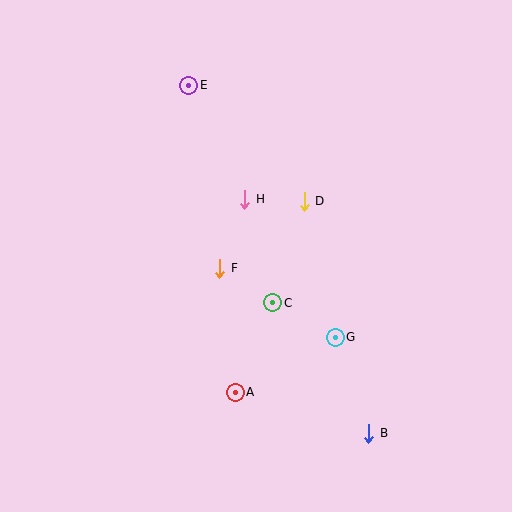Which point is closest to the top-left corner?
Point E is closest to the top-left corner.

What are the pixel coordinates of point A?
Point A is at (235, 392).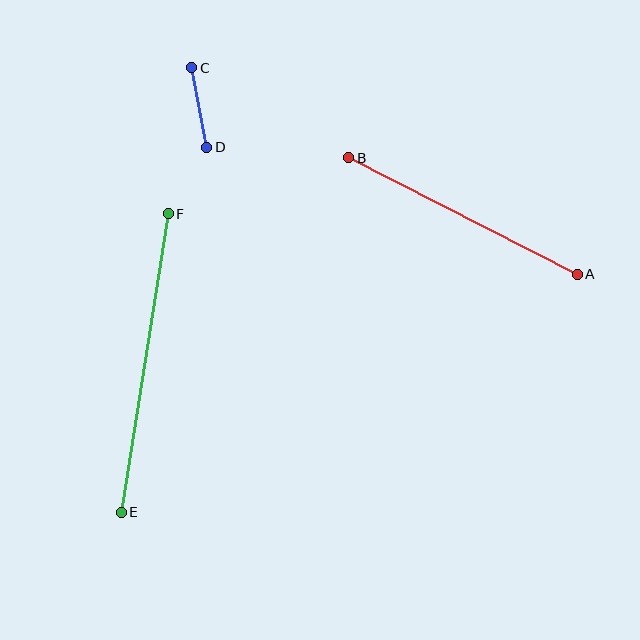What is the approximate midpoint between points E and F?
The midpoint is at approximately (145, 363) pixels.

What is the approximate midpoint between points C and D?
The midpoint is at approximately (199, 108) pixels.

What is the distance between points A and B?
The distance is approximately 256 pixels.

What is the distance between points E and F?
The distance is approximately 303 pixels.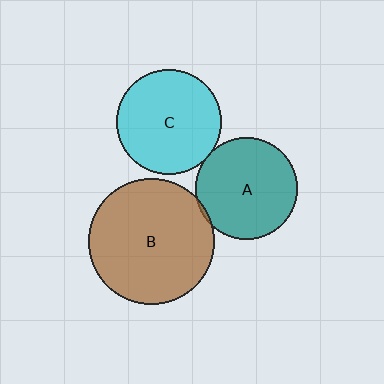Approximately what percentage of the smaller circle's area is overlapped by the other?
Approximately 5%.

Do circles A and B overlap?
Yes.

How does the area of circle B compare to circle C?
Approximately 1.5 times.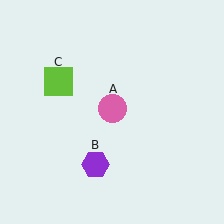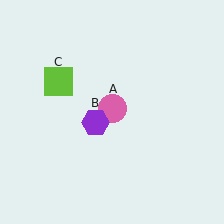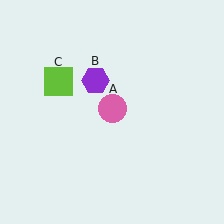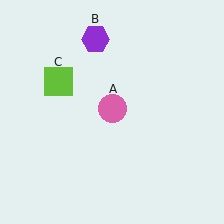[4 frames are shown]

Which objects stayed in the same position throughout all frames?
Pink circle (object A) and lime square (object C) remained stationary.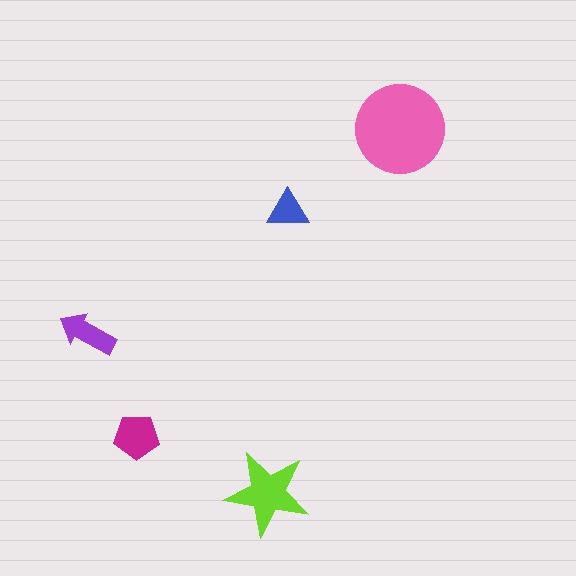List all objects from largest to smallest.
The pink circle, the lime star, the magenta pentagon, the purple arrow, the blue triangle.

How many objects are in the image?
There are 5 objects in the image.